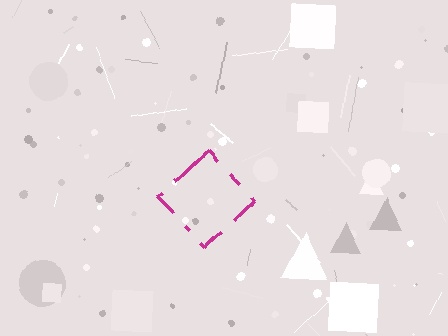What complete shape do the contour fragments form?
The contour fragments form a diamond.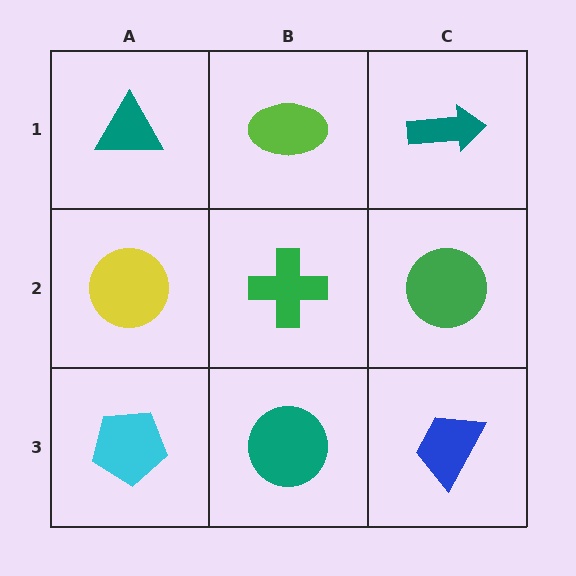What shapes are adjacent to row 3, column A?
A yellow circle (row 2, column A), a teal circle (row 3, column B).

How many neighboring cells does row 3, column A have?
2.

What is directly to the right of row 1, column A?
A lime ellipse.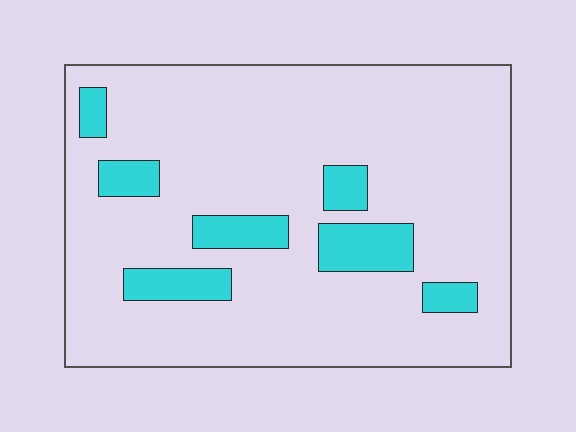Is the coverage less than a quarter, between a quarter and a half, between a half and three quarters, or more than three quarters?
Less than a quarter.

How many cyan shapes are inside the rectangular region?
7.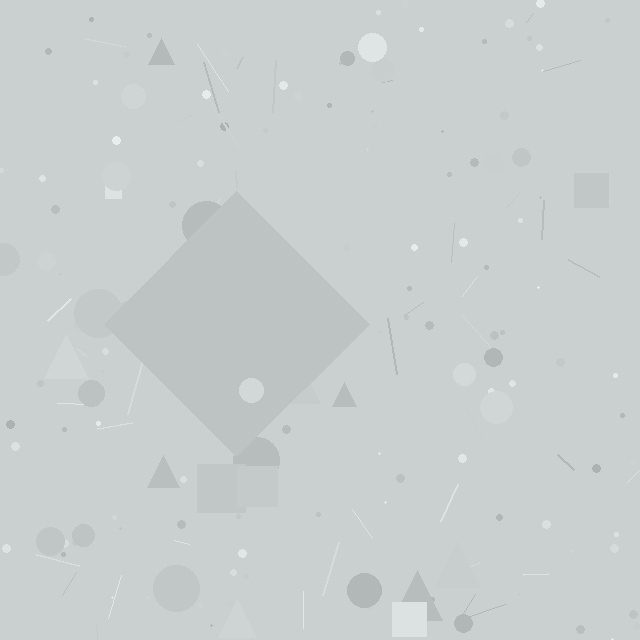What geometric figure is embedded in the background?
A diamond is embedded in the background.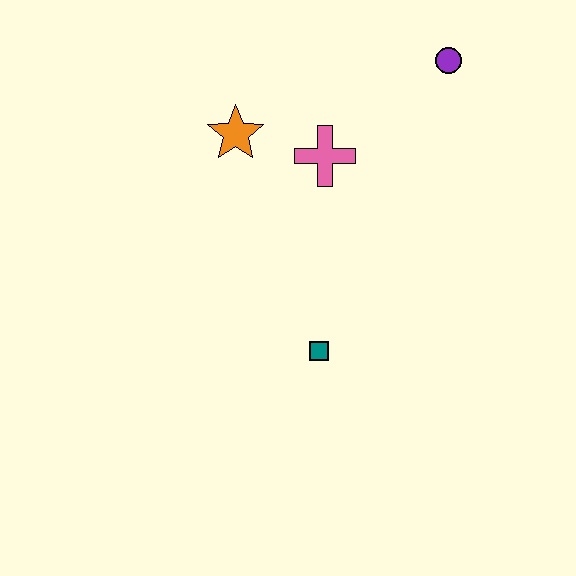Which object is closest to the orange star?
The pink cross is closest to the orange star.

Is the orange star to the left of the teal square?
Yes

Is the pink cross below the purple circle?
Yes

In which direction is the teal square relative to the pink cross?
The teal square is below the pink cross.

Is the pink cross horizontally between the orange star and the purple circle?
Yes